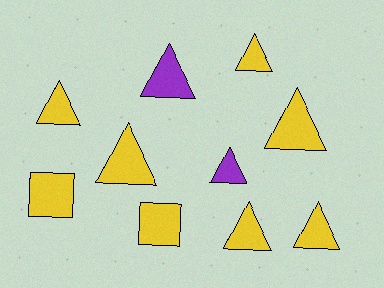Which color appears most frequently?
Yellow, with 8 objects.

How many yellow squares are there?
There are 2 yellow squares.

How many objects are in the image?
There are 10 objects.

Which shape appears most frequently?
Triangle, with 8 objects.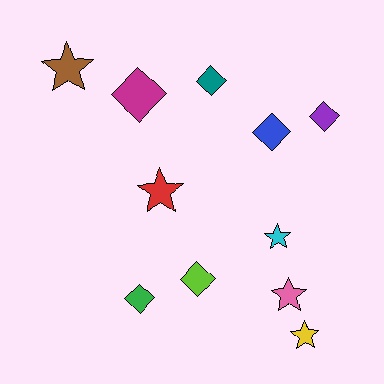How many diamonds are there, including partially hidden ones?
There are 6 diamonds.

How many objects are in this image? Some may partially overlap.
There are 11 objects.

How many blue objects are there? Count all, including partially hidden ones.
There is 1 blue object.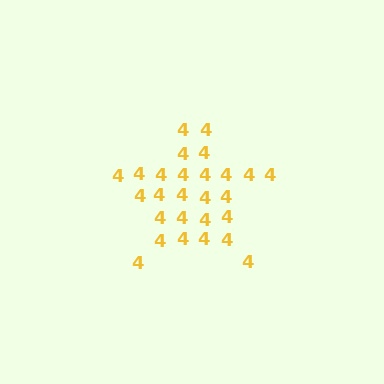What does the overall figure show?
The overall figure shows a star.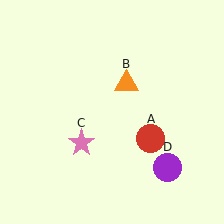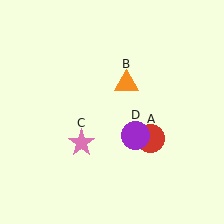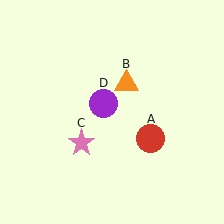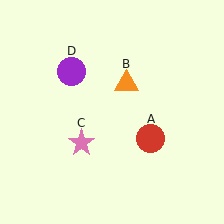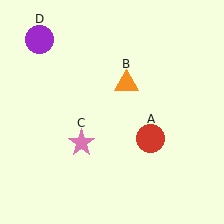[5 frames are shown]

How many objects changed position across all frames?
1 object changed position: purple circle (object D).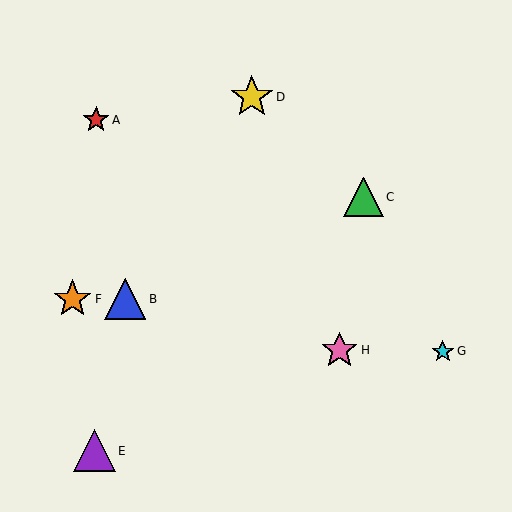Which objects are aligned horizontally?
Objects B, F are aligned horizontally.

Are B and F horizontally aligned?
Yes, both are at y≈299.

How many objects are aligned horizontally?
2 objects (B, F) are aligned horizontally.